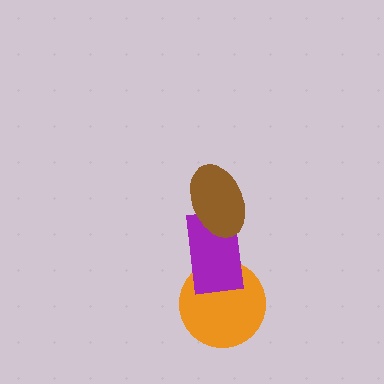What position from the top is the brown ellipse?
The brown ellipse is 1st from the top.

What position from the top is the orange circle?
The orange circle is 3rd from the top.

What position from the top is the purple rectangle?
The purple rectangle is 2nd from the top.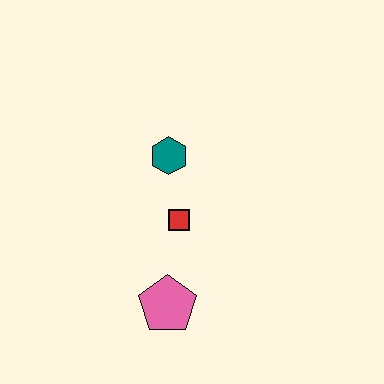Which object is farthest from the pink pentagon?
The teal hexagon is farthest from the pink pentagon.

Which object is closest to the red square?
The teal hexagon is closest to the red square.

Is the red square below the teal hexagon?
Yes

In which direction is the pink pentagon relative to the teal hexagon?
The pink pentagon is below the teal hexagon.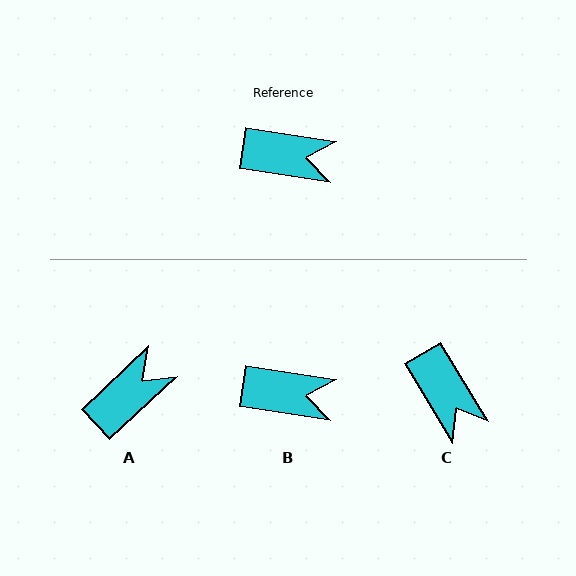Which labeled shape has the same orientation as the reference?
B.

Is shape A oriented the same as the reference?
No, it is off by about 52 degrees.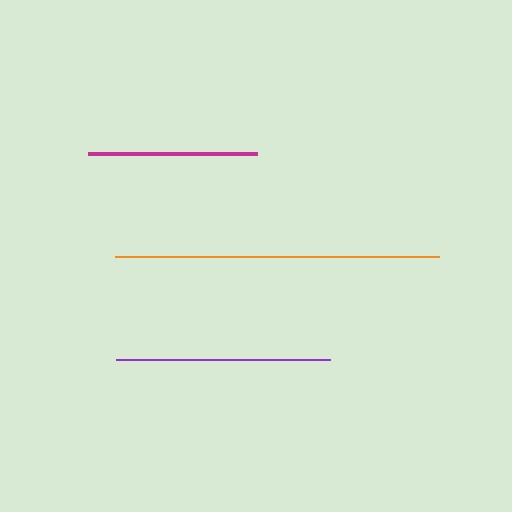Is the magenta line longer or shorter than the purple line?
The purple line is longer than the magenta line.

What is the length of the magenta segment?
The magenta segment is approximately 169 pixels long.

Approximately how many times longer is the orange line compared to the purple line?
The orange line is approximately 1.5 times the length of the purple line.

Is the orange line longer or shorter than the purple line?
The orange line is longer than the purple line.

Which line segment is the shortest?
The magenta line is the shortest at approximately 169 pixels.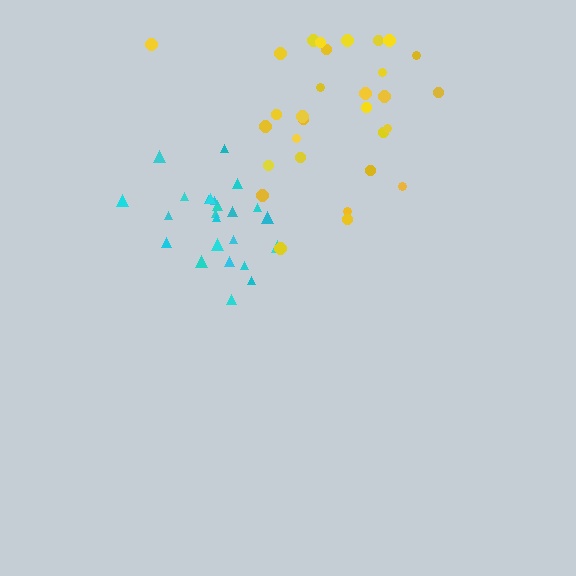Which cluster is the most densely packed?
Cyan.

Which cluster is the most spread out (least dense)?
Yellow.